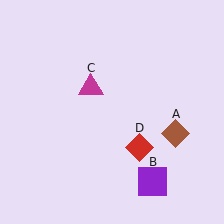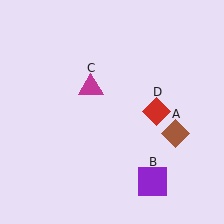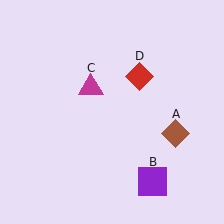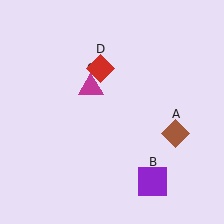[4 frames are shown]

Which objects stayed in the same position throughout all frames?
Brown diamond (object A) and purple square (object B) and magenta triangle (object C) remained stationary.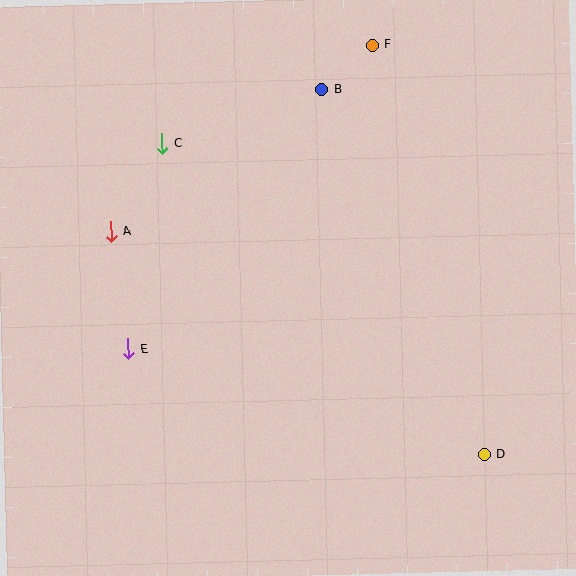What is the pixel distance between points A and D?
The distance between A and D is 435 pixels.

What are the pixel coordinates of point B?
Point B is at (322, 89).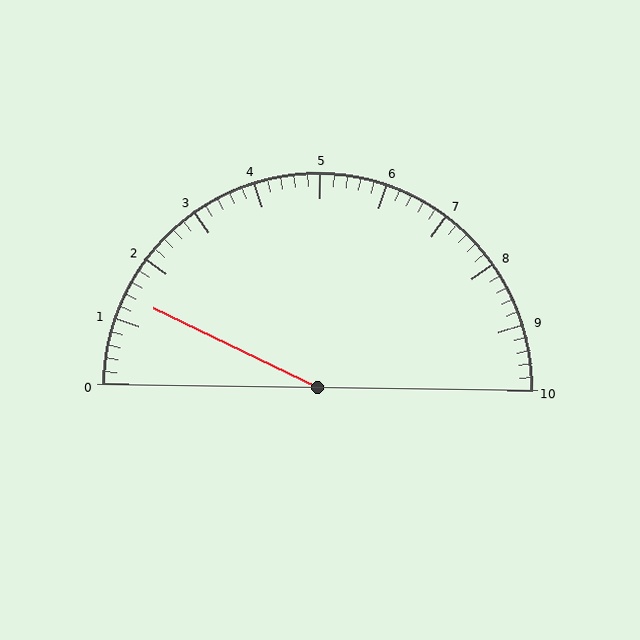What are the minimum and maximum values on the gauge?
The gauge ranges from 0 to 10.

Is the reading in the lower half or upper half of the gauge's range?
The reading is in the lower half of the range (0 to 10).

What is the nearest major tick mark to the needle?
The nearest major tick mark is 1.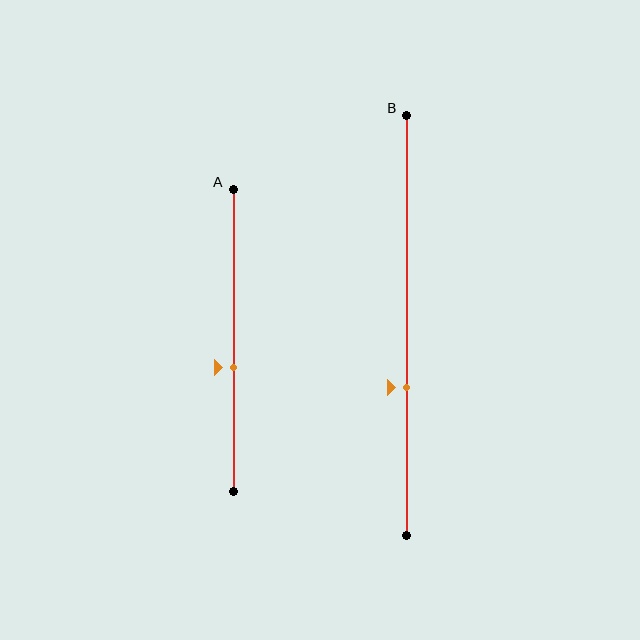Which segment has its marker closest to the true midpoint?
Segment A has its marker closest to the true midpoint.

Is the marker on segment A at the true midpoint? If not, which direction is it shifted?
No, the marker on segment A is shifted downward by about 9% of the segment length.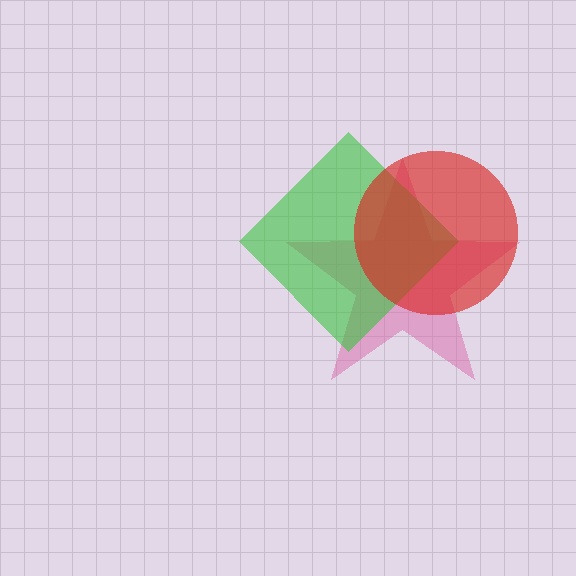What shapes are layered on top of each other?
The layered shapes are: a pink star, a green diamond, a red circle.